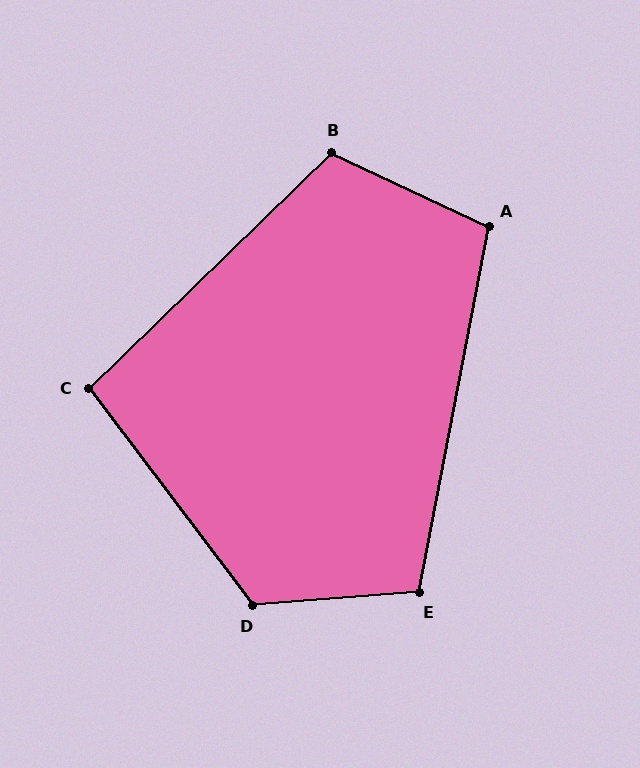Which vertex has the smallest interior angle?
C, at approximately 97 degrees.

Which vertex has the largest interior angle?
D, at approximately 123 degrees.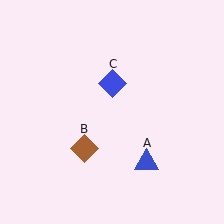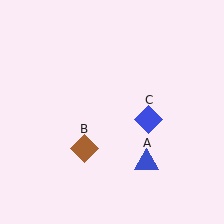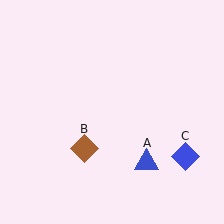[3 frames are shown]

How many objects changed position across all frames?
1 object changed position: blue diamond (object C).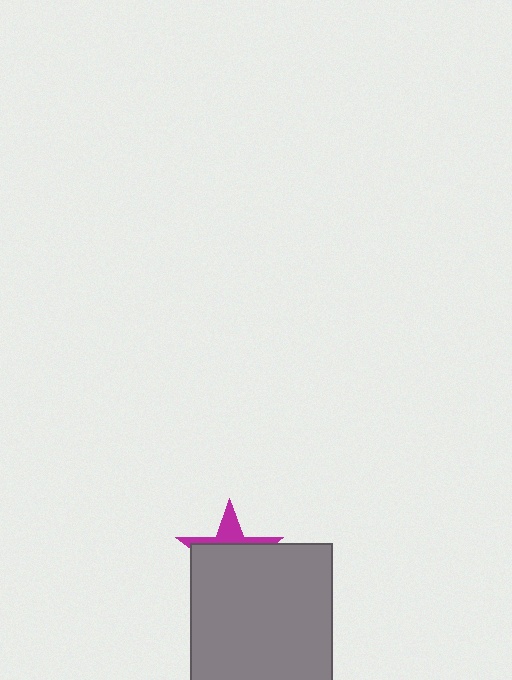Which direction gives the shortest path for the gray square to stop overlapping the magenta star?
Moving down gives the shortest separation.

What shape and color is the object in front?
The object in front is a gray square.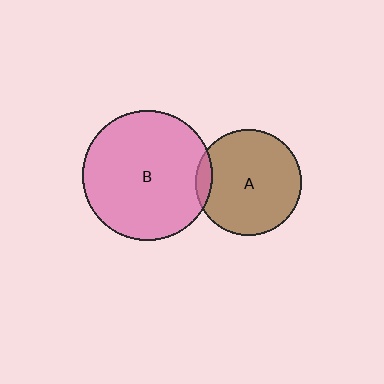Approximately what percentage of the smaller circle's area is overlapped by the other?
Approximately 5%.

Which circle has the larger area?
Circle B (pink).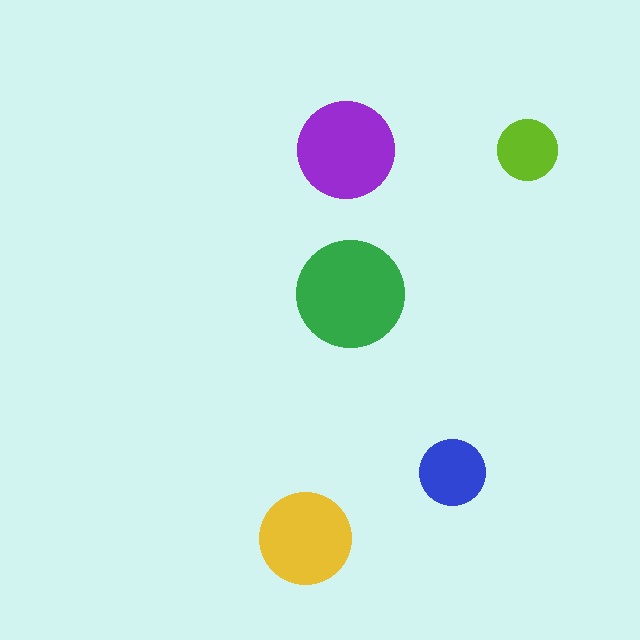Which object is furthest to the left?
The yellow circle is leftmost.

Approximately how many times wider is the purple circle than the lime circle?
About 1.5 times wider.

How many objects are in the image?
There are 5 objects in the image.